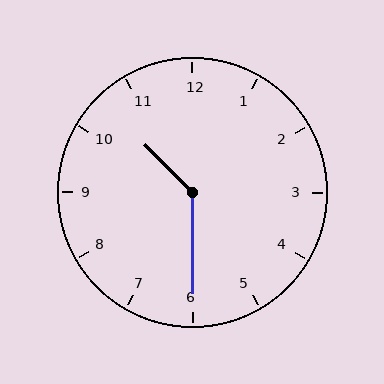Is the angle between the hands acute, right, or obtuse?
It is obtuse.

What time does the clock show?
10:30.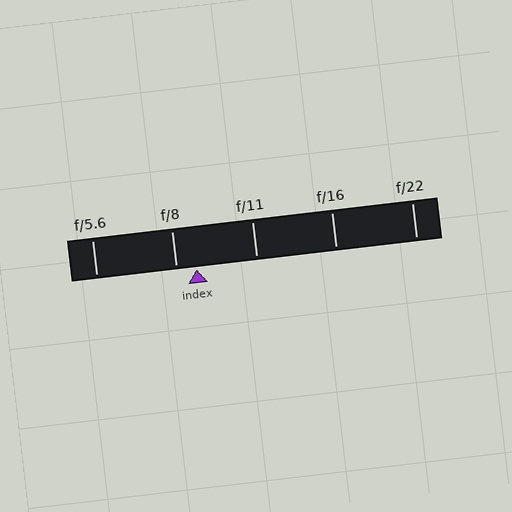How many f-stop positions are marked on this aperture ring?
There are 5 f-stop positions marked.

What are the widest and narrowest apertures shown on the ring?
The widest aperture shown is f/5.6 and the narrowest is f/22.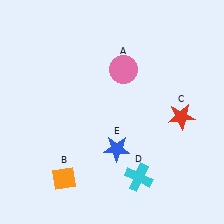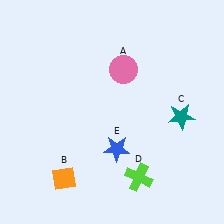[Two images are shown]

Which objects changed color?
C changed from red to teal. D changed from cyan to lime.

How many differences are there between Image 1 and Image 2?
There are 2 differences between the two images.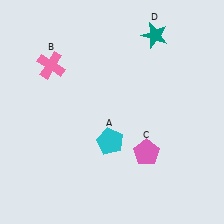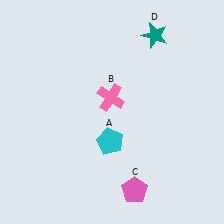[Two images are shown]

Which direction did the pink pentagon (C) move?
The pink pentagon (C) moved down.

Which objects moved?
The objects that moved are: the pink cross (B), the pink pentagon (C).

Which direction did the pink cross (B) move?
The pink cross (B) moved right.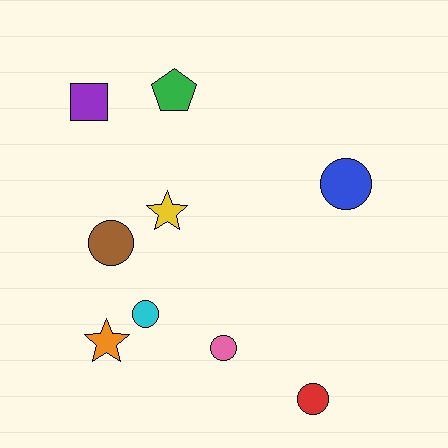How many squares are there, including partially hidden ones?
There is 1 square.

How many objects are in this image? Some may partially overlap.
There are 9 objects.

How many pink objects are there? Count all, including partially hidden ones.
There is 1 pink object.